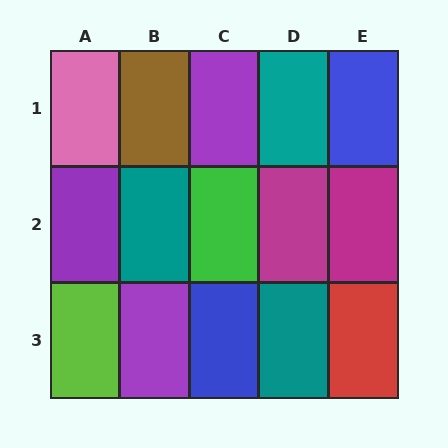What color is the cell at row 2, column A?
Purple.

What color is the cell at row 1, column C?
Purple.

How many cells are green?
1 cell is green.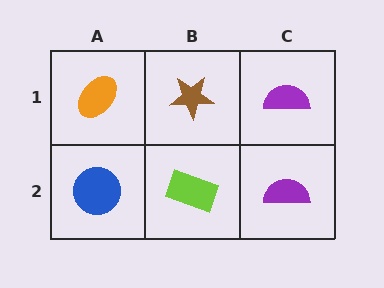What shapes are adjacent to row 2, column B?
A brown star (row 1, column B), a blue circle (row 2, column A), a purple semicircle (row 2, column C).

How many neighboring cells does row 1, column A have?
2.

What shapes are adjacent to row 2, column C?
A purple semicircle (row 1, column C), a lime rectangle (row 2, column B).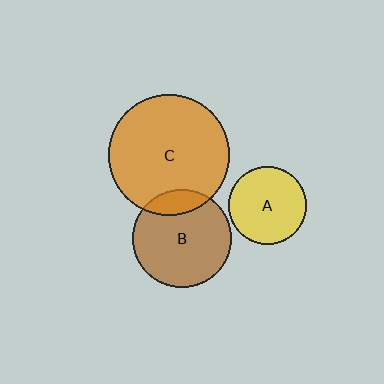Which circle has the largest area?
Circle C (orange).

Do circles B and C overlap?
Yes.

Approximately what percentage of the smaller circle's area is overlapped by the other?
Approximately 15%.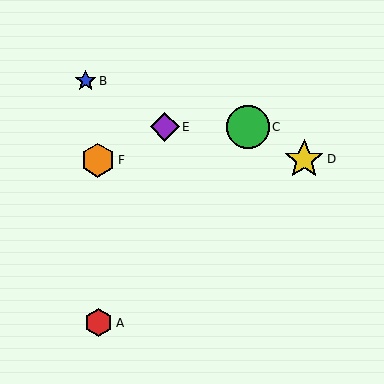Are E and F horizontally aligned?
No, E is at y≈127 and F is at y≈160.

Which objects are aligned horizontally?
Objects C, E are aligned horizontally.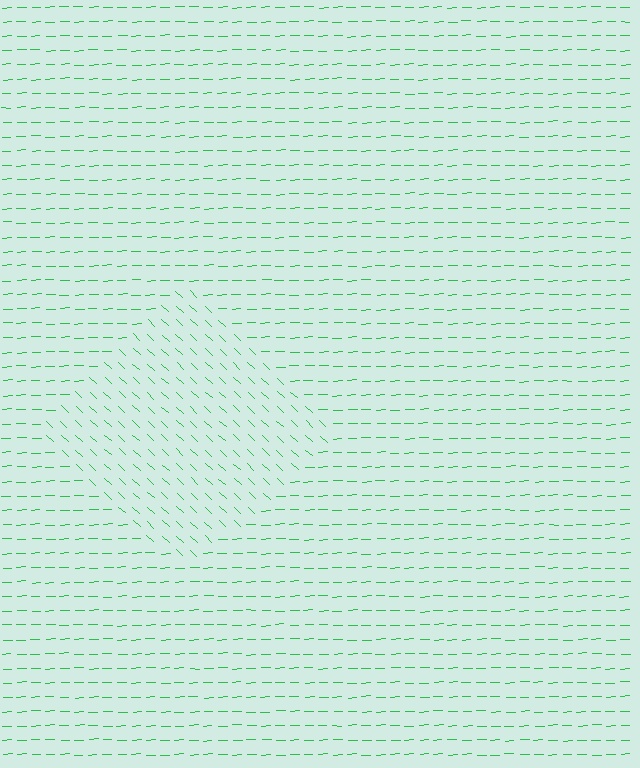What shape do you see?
I see a diamond.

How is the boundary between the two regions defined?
The boundary is defined purely by a change in line orientation (approximately 45 degrees difference). All lines are the same color and thickness.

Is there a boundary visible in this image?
Yes, there is a texture boundary formed by a change in line orientation.